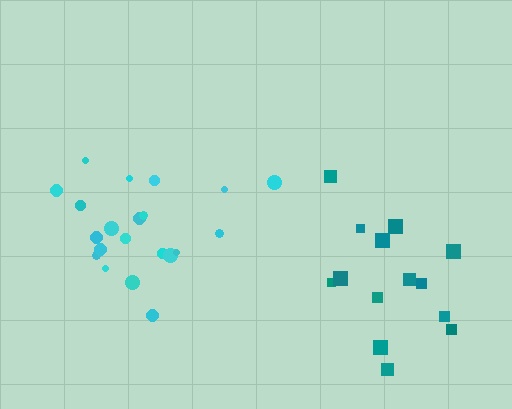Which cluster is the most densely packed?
Cyan.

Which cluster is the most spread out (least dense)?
Teal.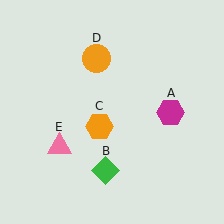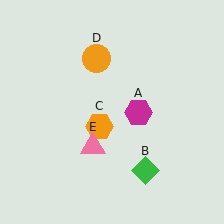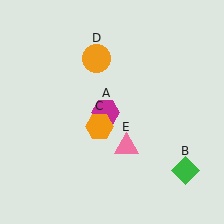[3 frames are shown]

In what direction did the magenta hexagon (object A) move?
The magenta hexagon (object A) moved left.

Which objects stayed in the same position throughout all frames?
Orange hexagon (object C) and orange circle (object D) remained stationary.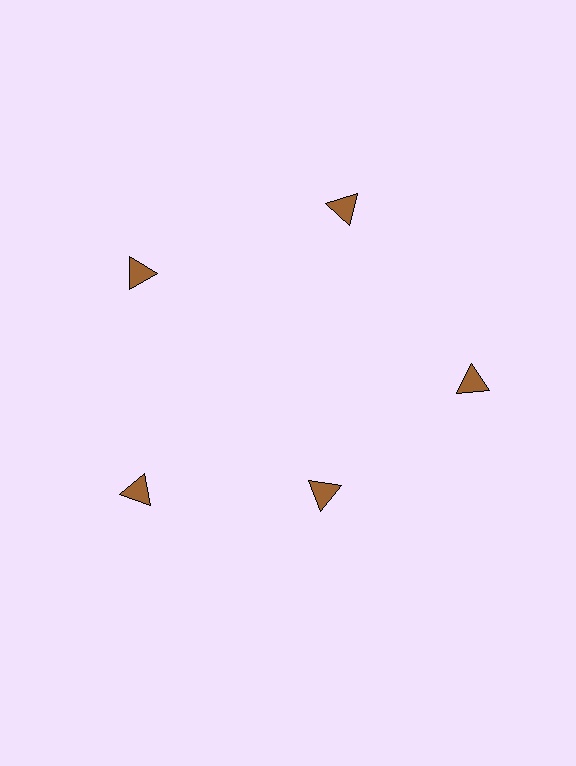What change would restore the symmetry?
The symmetry would be restored by moving it outward, back onto the ring so that all 5 triangles sit at equal angles and equal distance from the center.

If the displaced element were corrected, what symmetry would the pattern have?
It would have 5-fold rotational symmetry — the pattern would map onto itself every 72 degrees.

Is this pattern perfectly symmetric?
No. The 5 brown triangles are arranged in a ring, but one element near the 5 o'clock position is pulled inward toward the center, breaking the 5-fold rotational symmetry.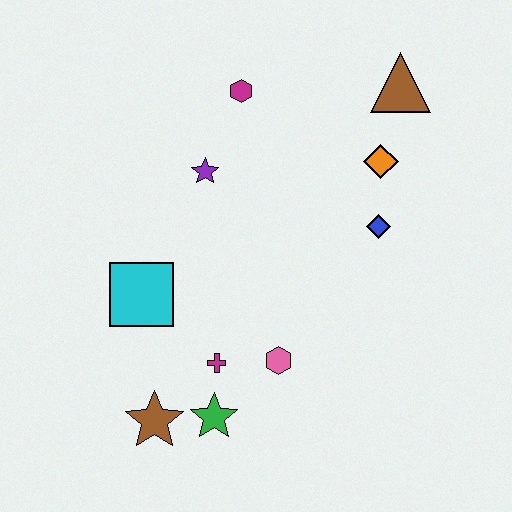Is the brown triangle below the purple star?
No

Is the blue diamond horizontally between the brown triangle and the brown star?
Yes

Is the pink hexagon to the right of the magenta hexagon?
Yes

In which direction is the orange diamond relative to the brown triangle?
The orange diamond is below the brown triangle.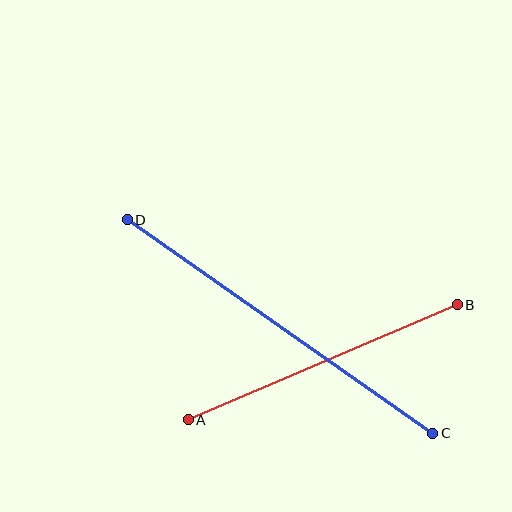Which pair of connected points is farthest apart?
Points C and D are farthest apart.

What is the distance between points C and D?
The distance is approximately 373 pixels.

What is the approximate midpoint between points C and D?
The midpoint is at approximately (280, 326) pixels.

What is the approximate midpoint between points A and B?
The midpoint is at approximately (323, 362) pixels.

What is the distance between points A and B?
The distance is approximately 293 pixels.